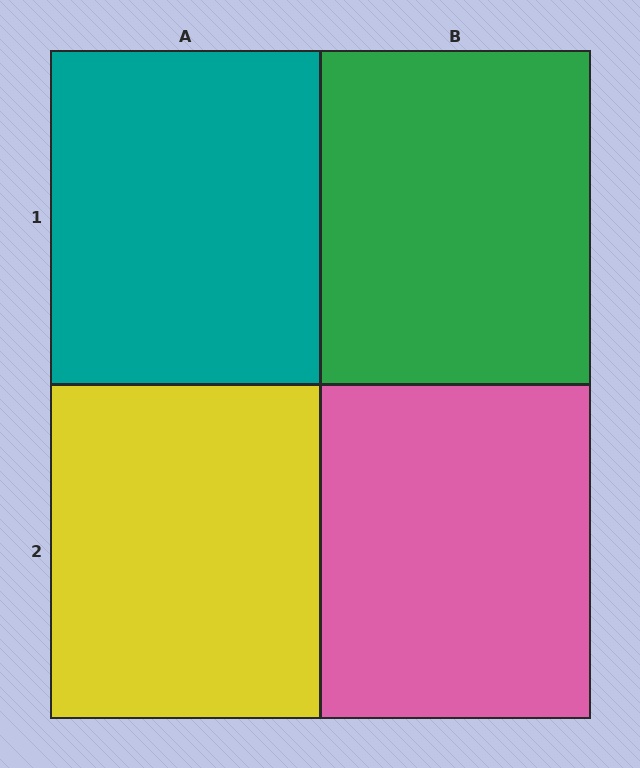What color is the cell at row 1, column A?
Teal.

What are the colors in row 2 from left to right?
Yellow, pink.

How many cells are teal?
1 cell is teal.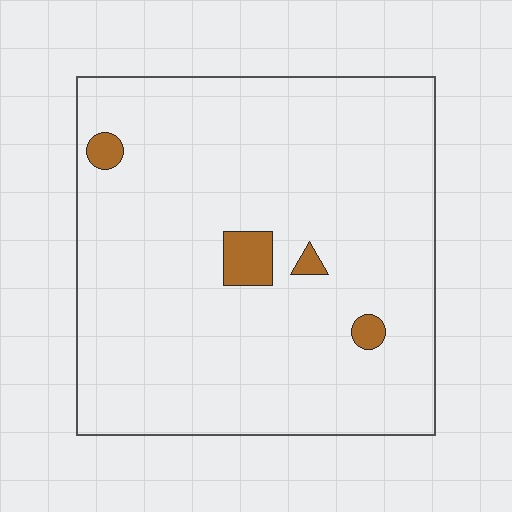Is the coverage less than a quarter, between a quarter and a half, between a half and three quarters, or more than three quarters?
Less than a quarter.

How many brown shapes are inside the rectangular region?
4.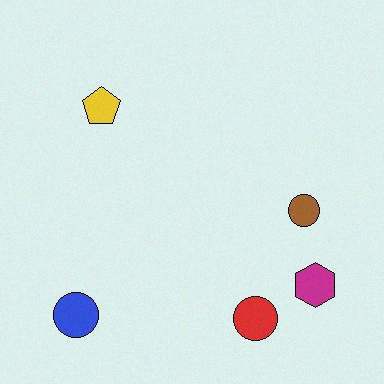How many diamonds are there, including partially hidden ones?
There are no diamonds.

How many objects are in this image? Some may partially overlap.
There are 5 objects.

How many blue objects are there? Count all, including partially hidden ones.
There is 1 blue object.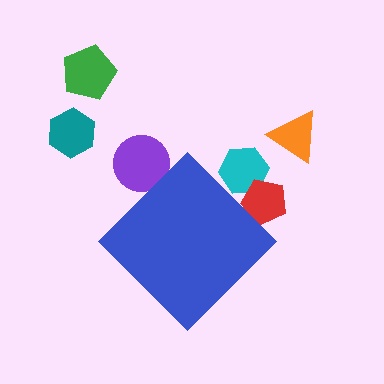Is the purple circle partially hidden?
Yes, the purple circle is partially hidden behind the blue diamond.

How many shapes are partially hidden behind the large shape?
3 shapes are partially hidden.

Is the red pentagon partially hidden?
Yes, the red pentagon is partially hidden behind the blue diamond.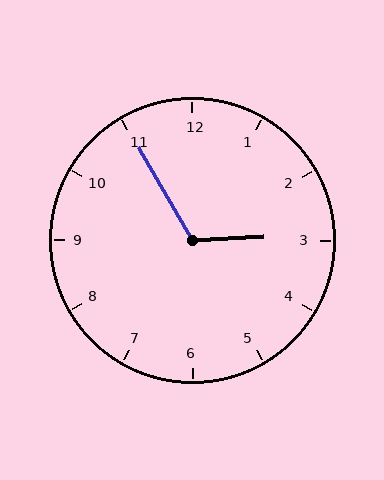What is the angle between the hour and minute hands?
Approximately 118 degrees.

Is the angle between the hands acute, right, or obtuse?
It is obtuse.